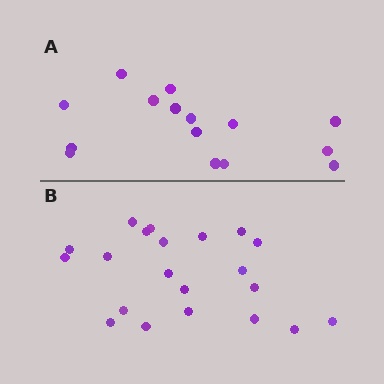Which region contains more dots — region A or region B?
Region B (the bottom region) has more dots.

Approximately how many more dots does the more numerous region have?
Region B has about 6 more dots than region A.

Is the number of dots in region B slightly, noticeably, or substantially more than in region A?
Region B has noticeably more, but not dramatically so. The ratio is roughly 1.4 to 1.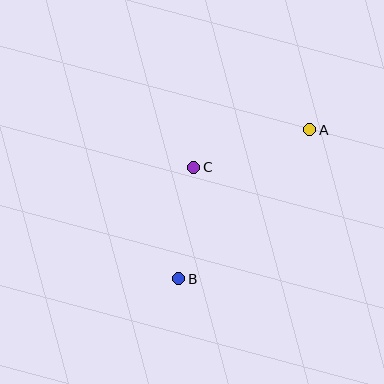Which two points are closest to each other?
Points B and C are closest to each other.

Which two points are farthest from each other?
Points A and B are farthest from each other.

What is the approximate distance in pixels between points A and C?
The distance between A and C is approximately 122 pixels.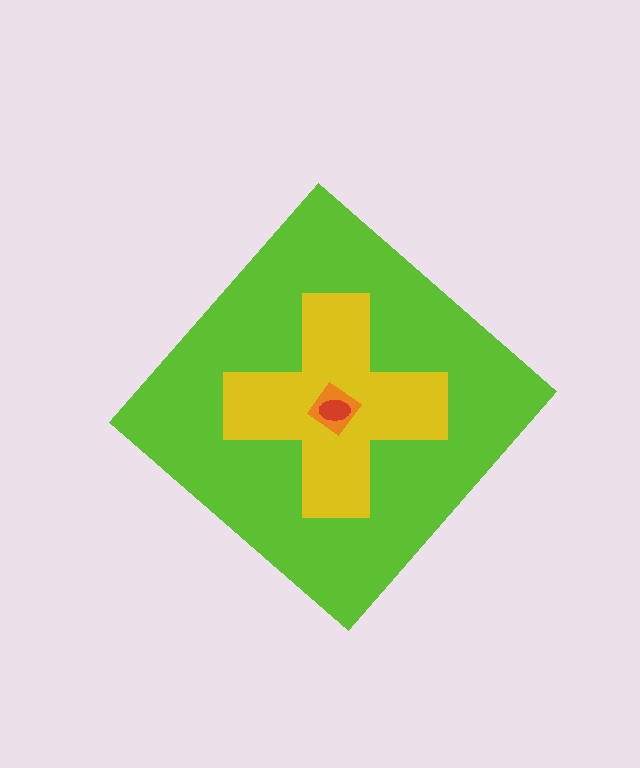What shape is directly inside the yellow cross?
The orange diamond.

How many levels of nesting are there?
4.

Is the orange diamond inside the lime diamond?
Yes.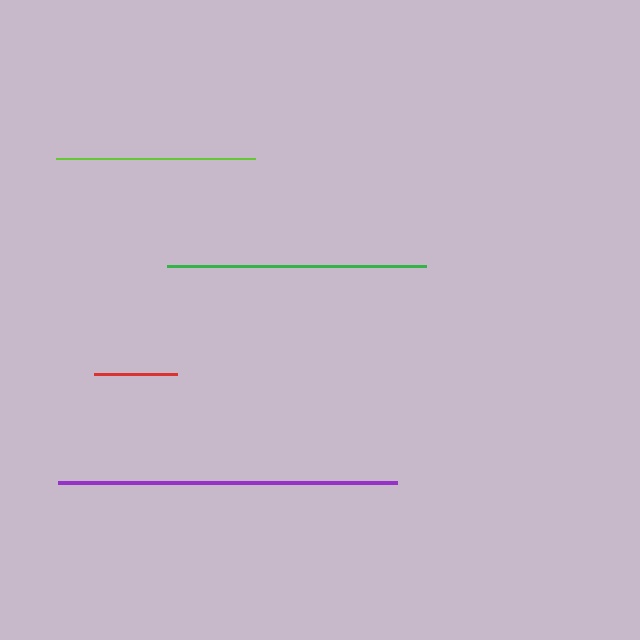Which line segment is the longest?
The purple line is the longest at approximately 338 pixels.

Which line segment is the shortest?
The red line is the shortest at approximately 83 pixels.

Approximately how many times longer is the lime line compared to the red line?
The lime line is approximately 2.4 times the length of the red line.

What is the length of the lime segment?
The lime segment is approximately 199 pixels long.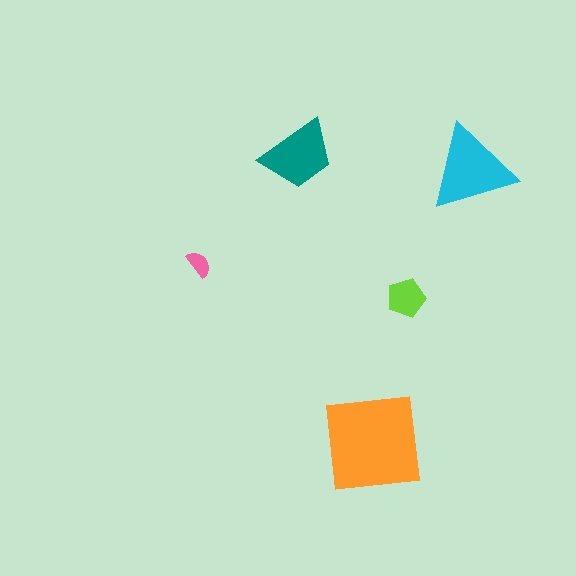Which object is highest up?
The teal trapezoid is topmost.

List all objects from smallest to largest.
The pink semicircle, the lime pentagon, the teal trapezoid, the cyan triangle, the orange square.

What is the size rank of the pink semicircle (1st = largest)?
5th.